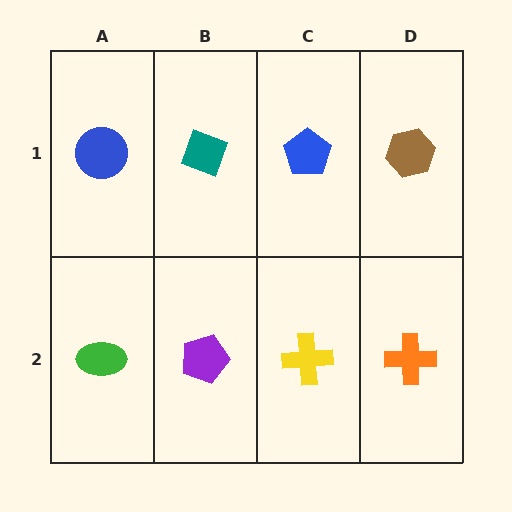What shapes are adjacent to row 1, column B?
A purple pentagon (row 2, column B), a blue circle (row 1, column A), a blue pentagon (row 1, column C).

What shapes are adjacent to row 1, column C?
A yellow cross (row 2, column C), a teal diamond (row 1, column B), a brown hexagon (row 1, column D).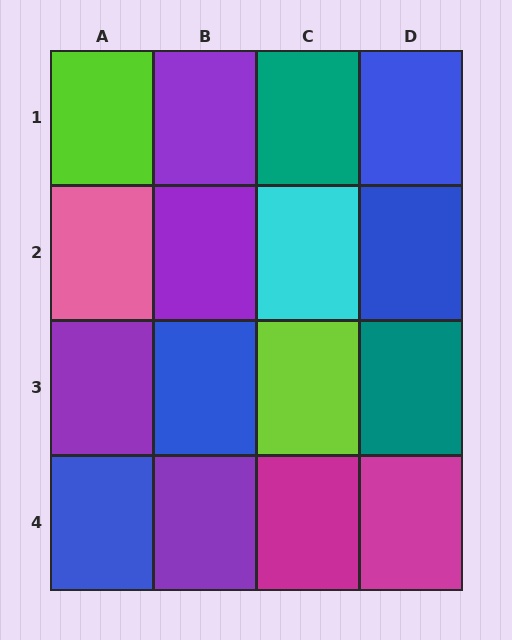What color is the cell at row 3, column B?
Blue.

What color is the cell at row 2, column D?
Blue.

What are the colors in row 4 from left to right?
Blue, purple, magenta, magenta.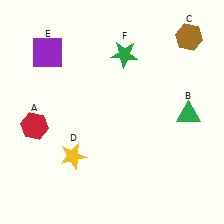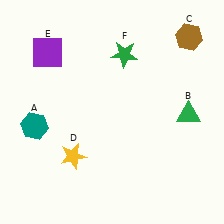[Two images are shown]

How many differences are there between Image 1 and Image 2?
There is 1 difference between the two images.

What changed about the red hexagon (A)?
In Image 1, A is red. In Image 2, it changed to teal.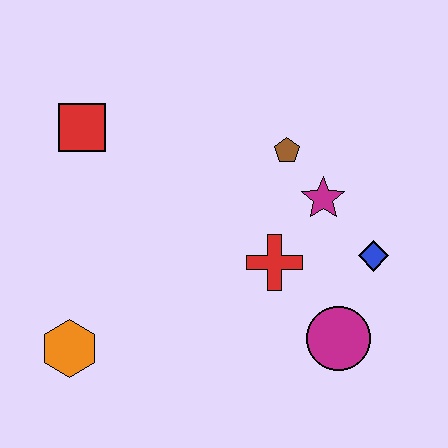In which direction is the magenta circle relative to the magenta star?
The magenta circle is below the magenta star.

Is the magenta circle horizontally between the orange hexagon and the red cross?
No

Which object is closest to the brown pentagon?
The magenta star is closest to the brown pentagon.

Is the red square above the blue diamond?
Yes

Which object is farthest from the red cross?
The red square is farthest from the red cross.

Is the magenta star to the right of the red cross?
Yes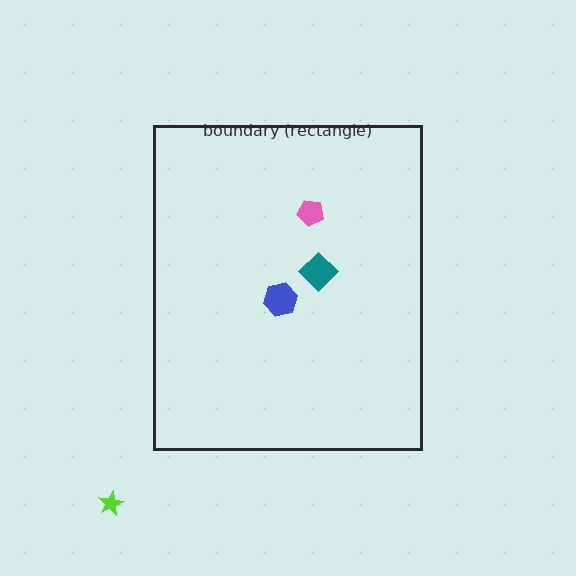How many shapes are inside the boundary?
3 inside, 1 outside.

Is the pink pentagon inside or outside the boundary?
Inside.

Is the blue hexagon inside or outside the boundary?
Inside.